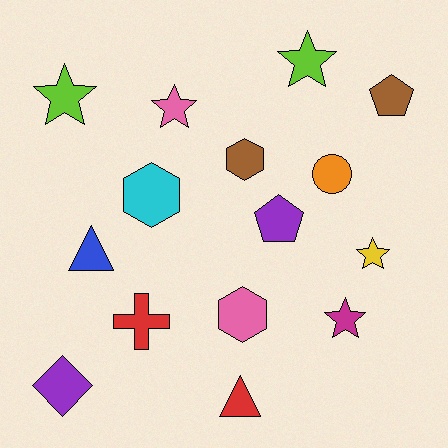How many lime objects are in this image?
There are 2 lime objects.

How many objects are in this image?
There are 15 objects.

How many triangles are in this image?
There are 2 triangles.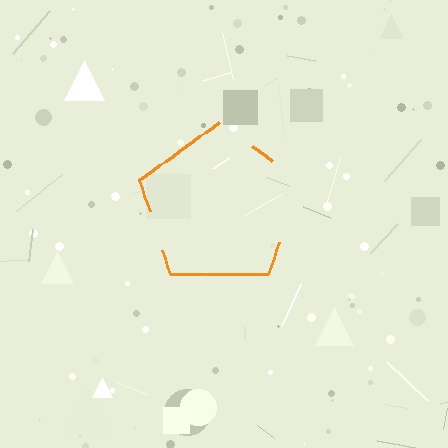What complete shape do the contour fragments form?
The contour fragments form a pentagon.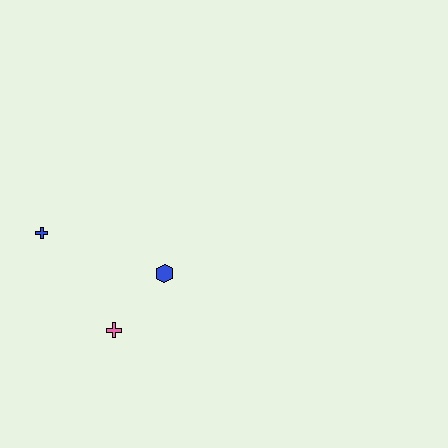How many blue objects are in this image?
There are 2 blue objects.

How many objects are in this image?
There are 3 objects.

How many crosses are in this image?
There are 2 crosses.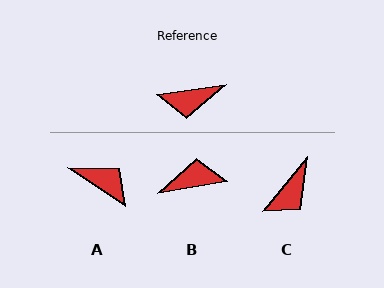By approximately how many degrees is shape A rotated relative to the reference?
Approximately 138 degrees counter-clockwise.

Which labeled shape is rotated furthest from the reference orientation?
B, about 178 degrees away.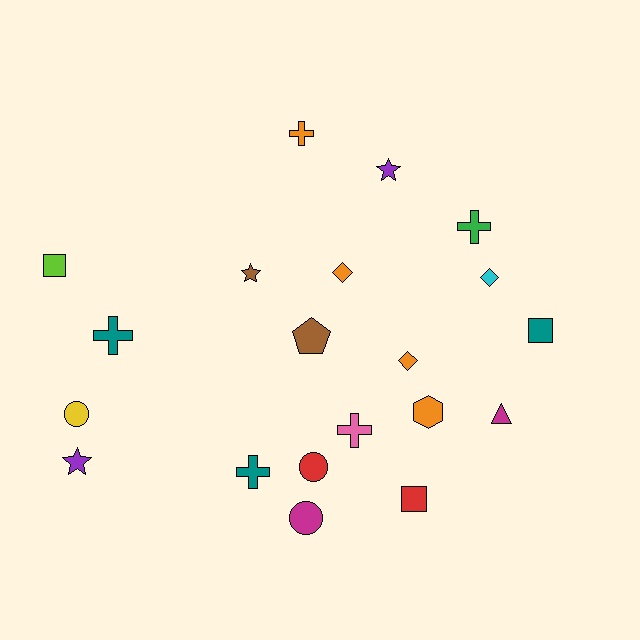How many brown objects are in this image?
There are 2 brown objects.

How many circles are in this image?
There are 3 circles.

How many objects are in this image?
There are 20 objects.